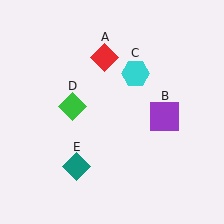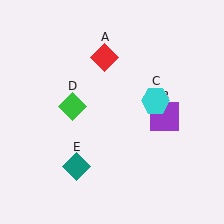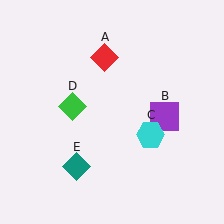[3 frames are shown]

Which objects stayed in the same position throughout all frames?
Red diamond (object A) and purple square (object B) and green diamond (object D) and teal diamond (object E) remained stationary.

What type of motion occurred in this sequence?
The cyan hexagon (object C) rotated clockwise around the center of the scene.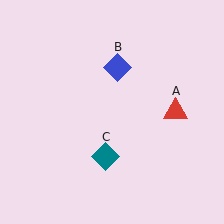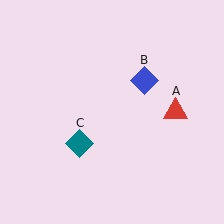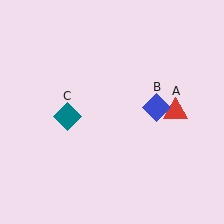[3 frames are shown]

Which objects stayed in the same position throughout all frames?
Red triangle (object A) remained stationary.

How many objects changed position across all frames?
2 objects changed position: blue diamond (object B), teal diamond (object C).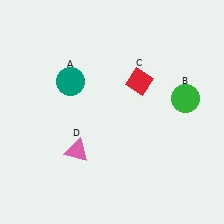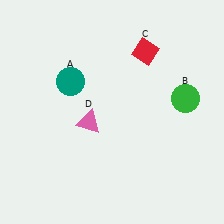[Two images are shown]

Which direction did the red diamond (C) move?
The red diamond (C) moved up.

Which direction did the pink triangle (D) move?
The pink triangle (D) moved up.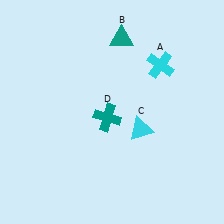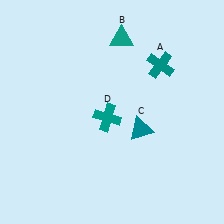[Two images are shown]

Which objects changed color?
A changed from cyan to teal. C changed from cyan to teal.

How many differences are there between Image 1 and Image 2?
There are 2 differences between the two images.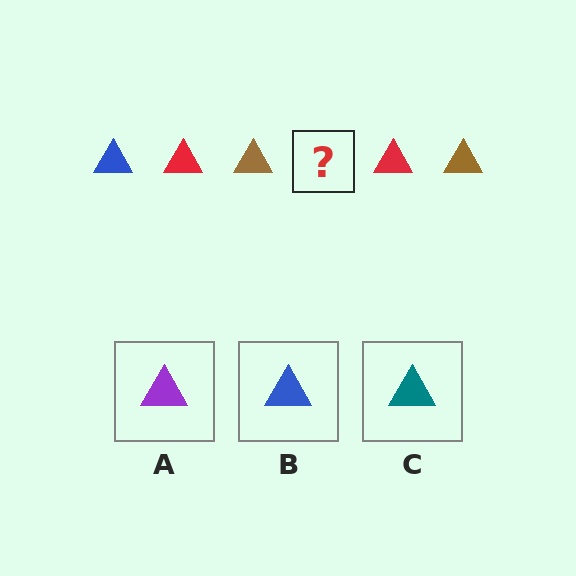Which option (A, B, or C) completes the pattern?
B.